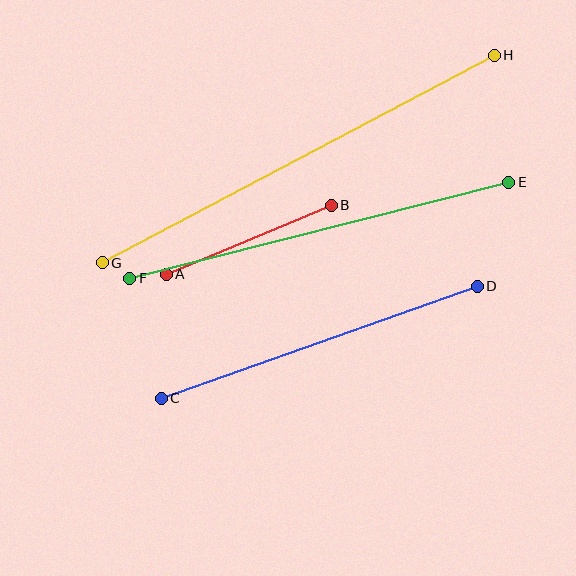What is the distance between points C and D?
The distance is approximately 336 pixels.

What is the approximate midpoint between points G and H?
The midpoint is at approximately (298, 159) pixels.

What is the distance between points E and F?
The distance is approximately 391 pixels.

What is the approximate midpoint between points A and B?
The midpoint is at approximately (249, 240) pixels.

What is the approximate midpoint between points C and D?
The midpoint is at approximately (319, 342) pixels.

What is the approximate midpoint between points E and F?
The midpoint is at approximately (319, 230) pixels.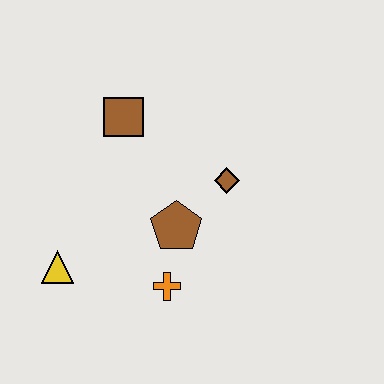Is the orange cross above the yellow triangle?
No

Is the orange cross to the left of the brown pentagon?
Yes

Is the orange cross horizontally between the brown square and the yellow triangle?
No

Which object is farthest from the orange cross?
The brown square is farthest from the orange cross.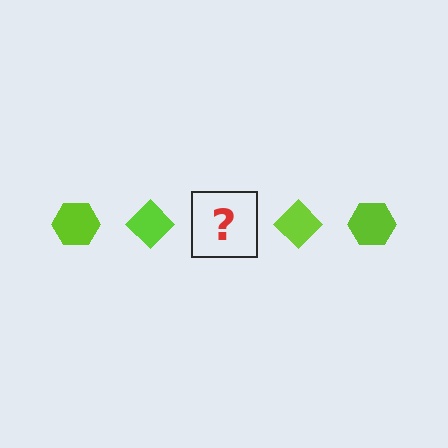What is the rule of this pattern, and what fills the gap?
The rule is that the pattern cycles through hexagon, diamond shapes in lime. The gap should be filled with a lime hexagon.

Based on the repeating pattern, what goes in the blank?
The blank should be a lime hexagon.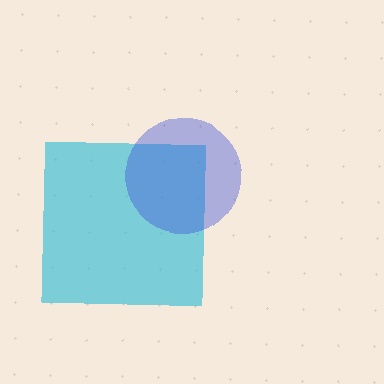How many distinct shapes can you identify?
There are 2 distinct shapes: a cyan square, a blue circle.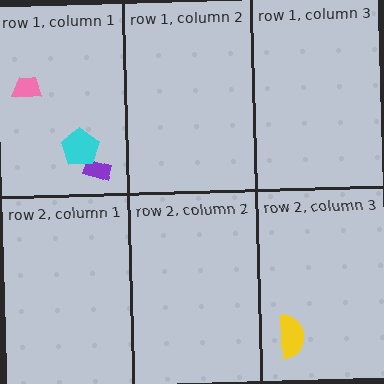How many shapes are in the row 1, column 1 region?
3.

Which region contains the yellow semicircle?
The row 2, column 3 region.